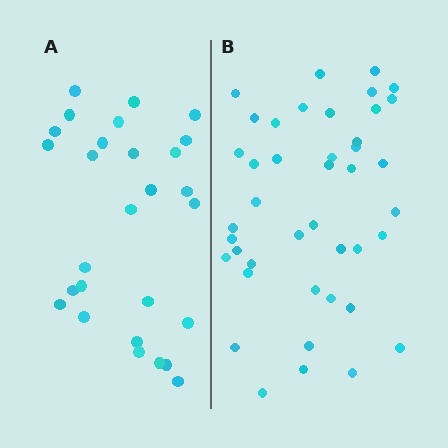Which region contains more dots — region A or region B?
Region B (the right region) has more dots.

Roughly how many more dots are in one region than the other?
Region B has approximately 15 more dots than region A.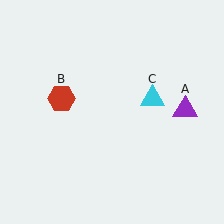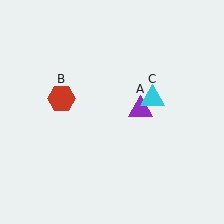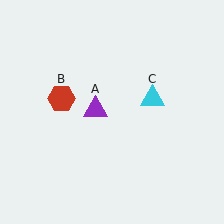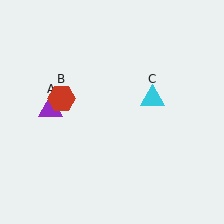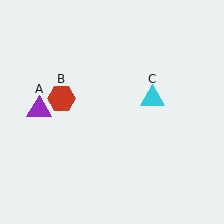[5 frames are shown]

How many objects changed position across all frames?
1 object changed position: purple triangle (object A).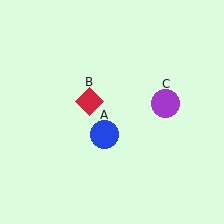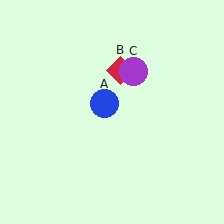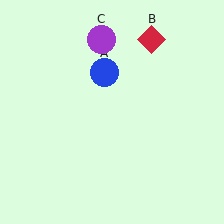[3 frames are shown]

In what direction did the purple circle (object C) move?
The purple circle (object C) moved up and to the left.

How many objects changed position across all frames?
3 objects changed position: blue circle (object A), red diamond (object B), purple circle (object C).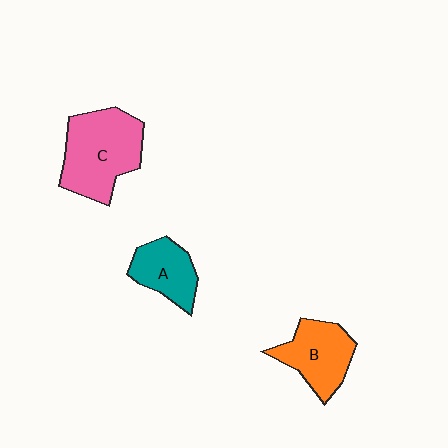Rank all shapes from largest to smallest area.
From largest to smallest: C (pink), B (orange), A (teal).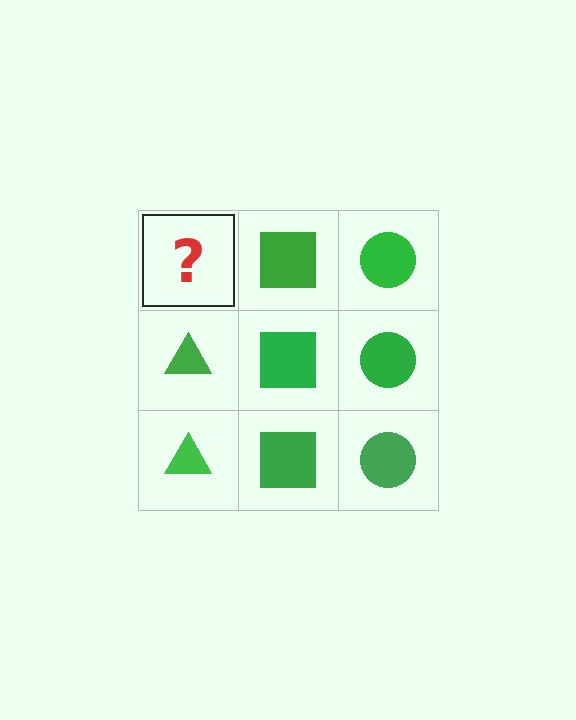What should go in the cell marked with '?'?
The missing cell should contain a green triangle.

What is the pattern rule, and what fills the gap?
The rule is that each column has a consistent shape. The gap should be filled with a green triangle.